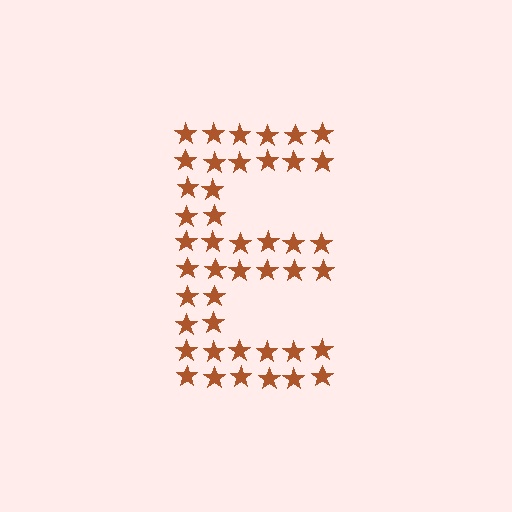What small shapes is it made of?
It is made of small stars.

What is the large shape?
The large shape is the letter E.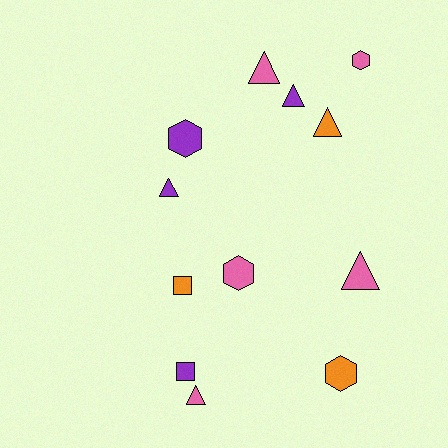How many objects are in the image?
There are 12 objects.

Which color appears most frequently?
Pink, with 5 objects.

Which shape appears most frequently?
Triangle, with 6 objects.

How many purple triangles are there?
There are 2 purple triangles.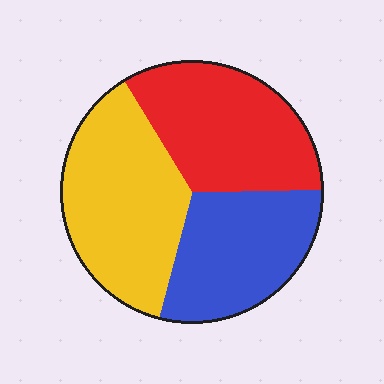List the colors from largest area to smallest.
From largest to smallest: yellow, red, blue.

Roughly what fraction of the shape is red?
Red takes up about one third (1/3) of the shape.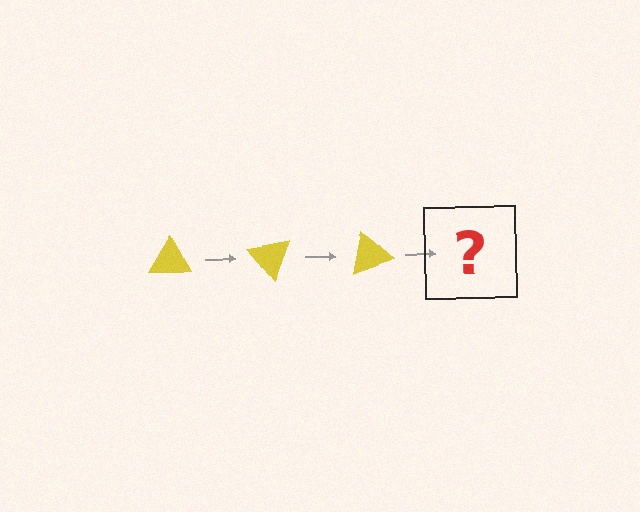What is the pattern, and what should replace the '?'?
The pattern is that the triangle rotates 50 degrees each step. The '?' should be a yellow triangle rotated 150 degrees.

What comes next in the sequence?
The next element should be a yellow triangle rotated 150 degrees.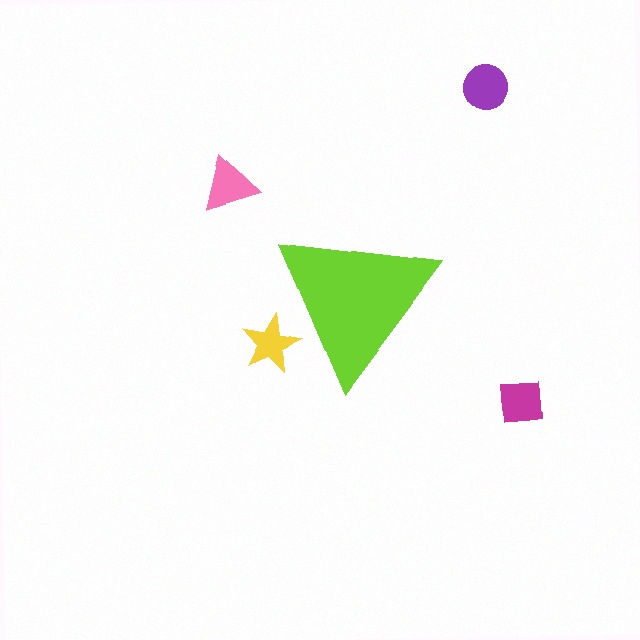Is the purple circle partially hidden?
No, the purple circle is fully visible.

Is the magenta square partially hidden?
No, the magenta square is fully visible.